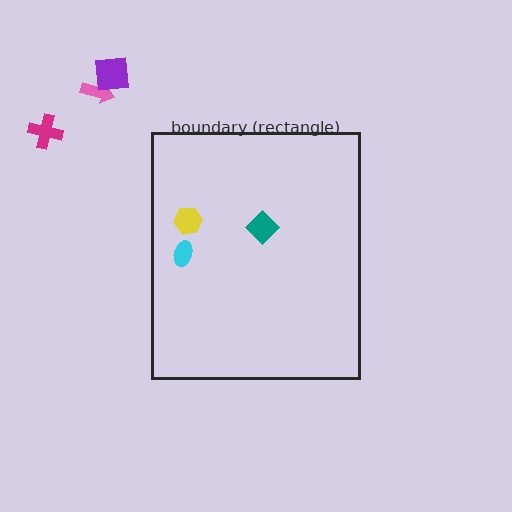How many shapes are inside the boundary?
3 inside, 3 outside.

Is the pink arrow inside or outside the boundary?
Outside.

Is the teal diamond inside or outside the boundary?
Inside.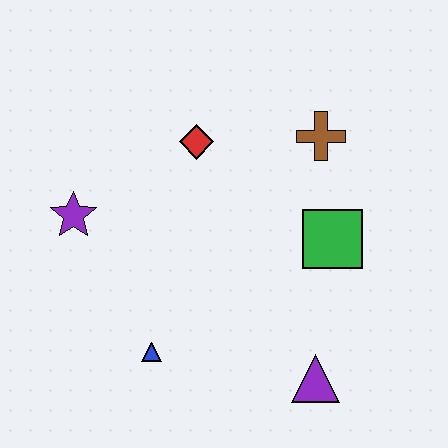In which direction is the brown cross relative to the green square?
The brown cross is above the green square.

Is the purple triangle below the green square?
Yes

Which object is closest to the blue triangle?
The purple star is closest to the blue triangle.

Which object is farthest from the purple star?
The purple triangle is farthest from the purple star.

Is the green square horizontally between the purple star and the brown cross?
No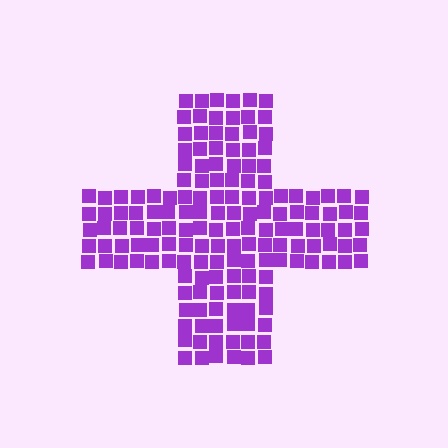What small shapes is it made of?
It is made of small squares.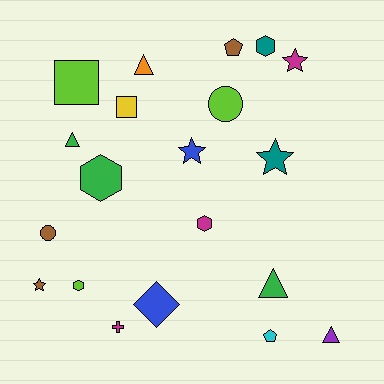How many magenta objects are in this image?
There are 3 magenta objects.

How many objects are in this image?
There are 20 objects.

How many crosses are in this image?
There is 1 cross.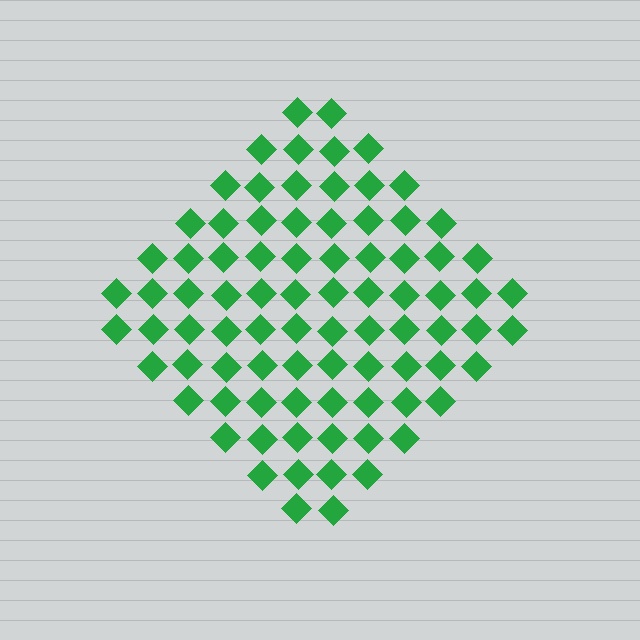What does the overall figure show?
The overall figure shows a diamond.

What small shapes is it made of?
It is made of small diamonds.